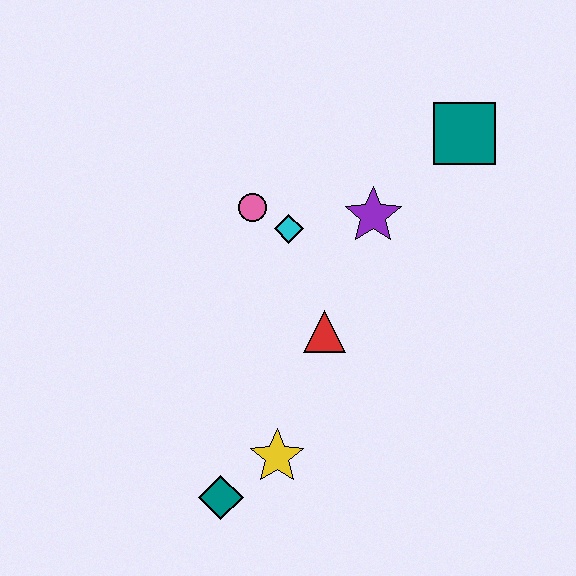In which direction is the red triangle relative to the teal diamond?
The red triangle is above the teal diamond.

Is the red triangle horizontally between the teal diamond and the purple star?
Yes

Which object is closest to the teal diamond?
The yellow star is closest to the teal diamond.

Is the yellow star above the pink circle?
No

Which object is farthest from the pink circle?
The teal diamond is farthest from the pink circle.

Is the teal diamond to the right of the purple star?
No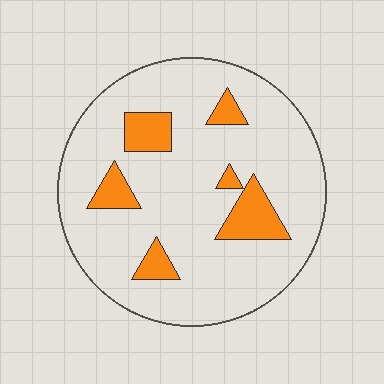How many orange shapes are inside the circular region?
6.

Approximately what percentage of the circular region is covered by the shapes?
Approximately 15%.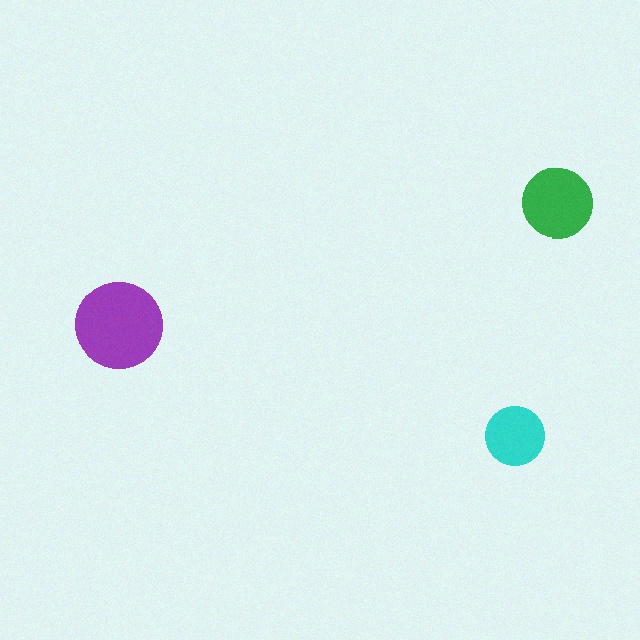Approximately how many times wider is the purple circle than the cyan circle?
About 1.5 times wider.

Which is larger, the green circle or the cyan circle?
The green one.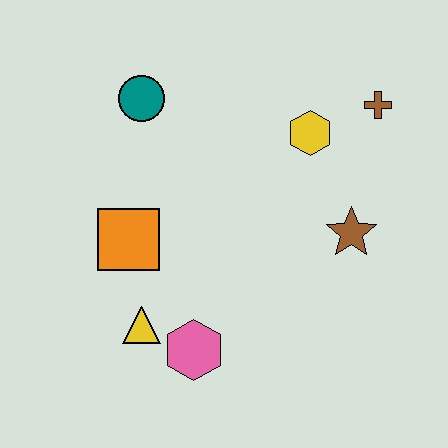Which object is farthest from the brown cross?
The yellow triangle is farthest from the brown cross.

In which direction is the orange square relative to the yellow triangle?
The orange square is above the yellow triangle.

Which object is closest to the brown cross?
The yellow hexagon is closest to the brown cross.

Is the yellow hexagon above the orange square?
Yes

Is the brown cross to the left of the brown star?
No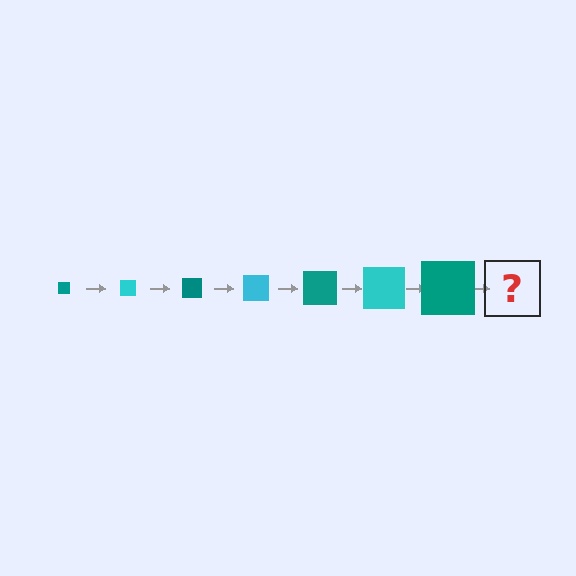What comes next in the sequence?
The next element should be a cyan square, larger than the previous one.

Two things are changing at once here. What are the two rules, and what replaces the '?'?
The two rules are that the square grows larger each step and the color cycles through teal and cyan. The '?' should be a cyan square, larger than the previous one.